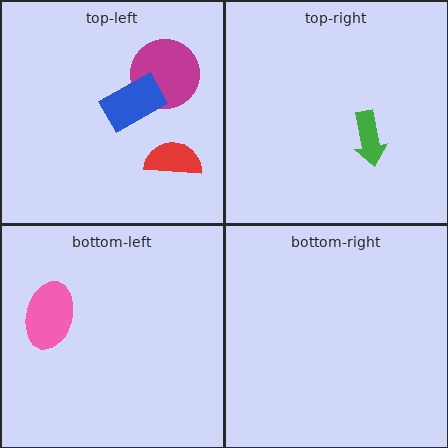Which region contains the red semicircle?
The top-left region.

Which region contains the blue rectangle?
The top-left region.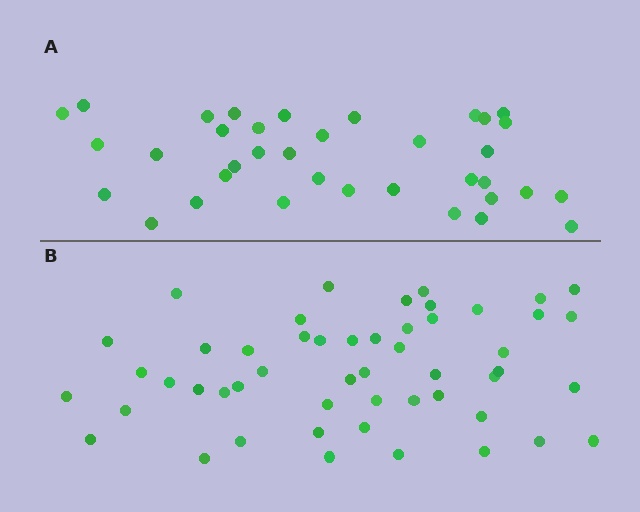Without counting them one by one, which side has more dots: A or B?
Region B (the bottom region) has more dots.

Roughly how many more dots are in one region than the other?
Region B has approximately 15 more dots than region A.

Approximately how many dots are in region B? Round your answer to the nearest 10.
About 50 dots. (The exact count is 51, which rounds to 50.)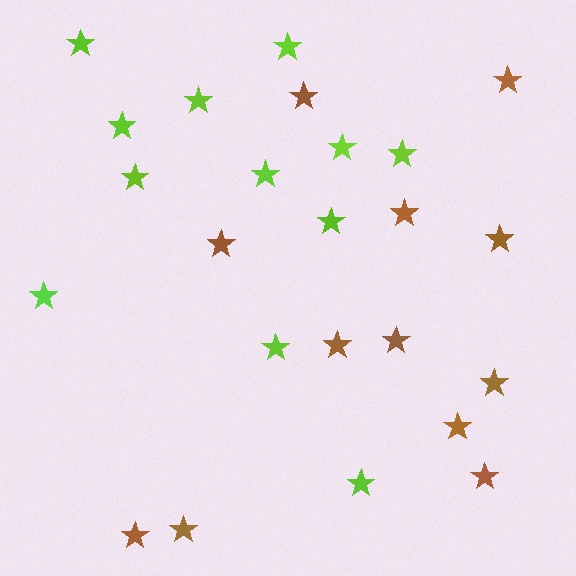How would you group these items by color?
There are 2 groups: one group of brown stars (12) and one group of lime stars (12).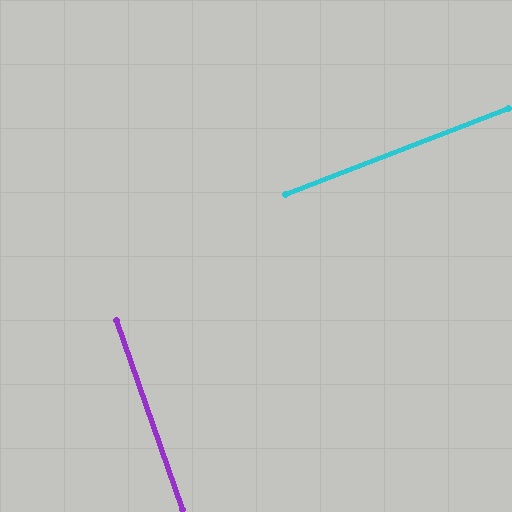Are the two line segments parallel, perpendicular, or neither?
Perpendicular — they meet at approximately 88°.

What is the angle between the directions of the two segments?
Approximately 88 degrees.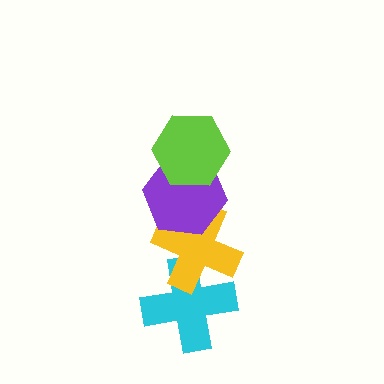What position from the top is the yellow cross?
The yellow cross is 3rd from the top.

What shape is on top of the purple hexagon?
The lime hexagon is on top of the purple hexagon.